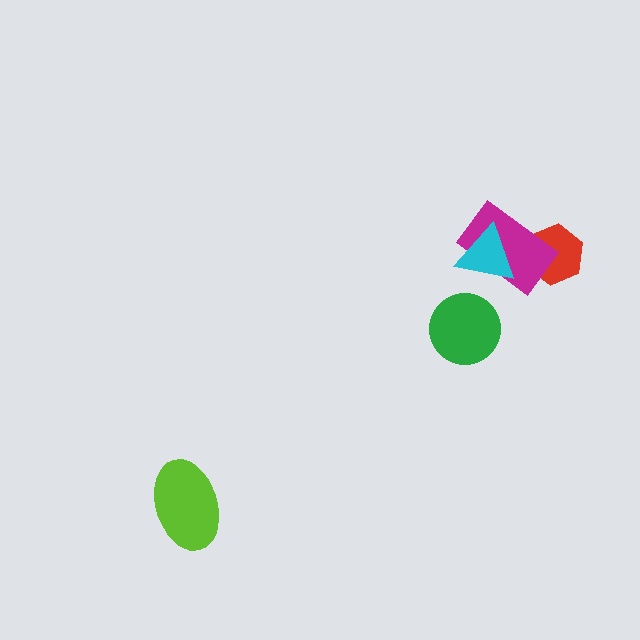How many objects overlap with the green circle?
0 objects overlap with the green circle.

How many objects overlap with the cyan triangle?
1 object overlaps with the cyan triangle.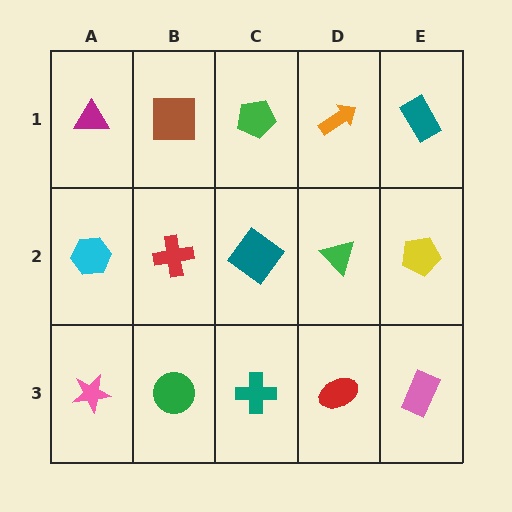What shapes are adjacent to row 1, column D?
A green triangle (row 2, column D), a green pentagon (row 1, column C), a teal rectangle (row 1, column E).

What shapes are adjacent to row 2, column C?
A green pentagon (row 1, column C), a teal cross (row 3, column C), a red cross (row 2, column B), a green triangle (row 2, column D).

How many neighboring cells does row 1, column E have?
2.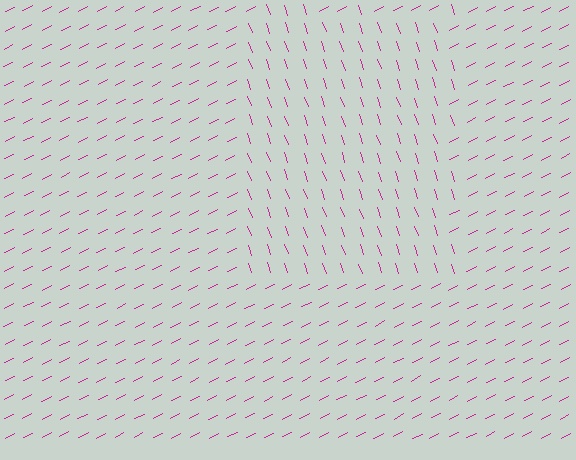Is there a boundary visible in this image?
Yes, there is a texture boundary formed by a change in line orientation.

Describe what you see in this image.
The image is filled with small magenta line segments. A rectangle region in the image has lines oriented differently from the surrounding lines, creating a visible texture boundary.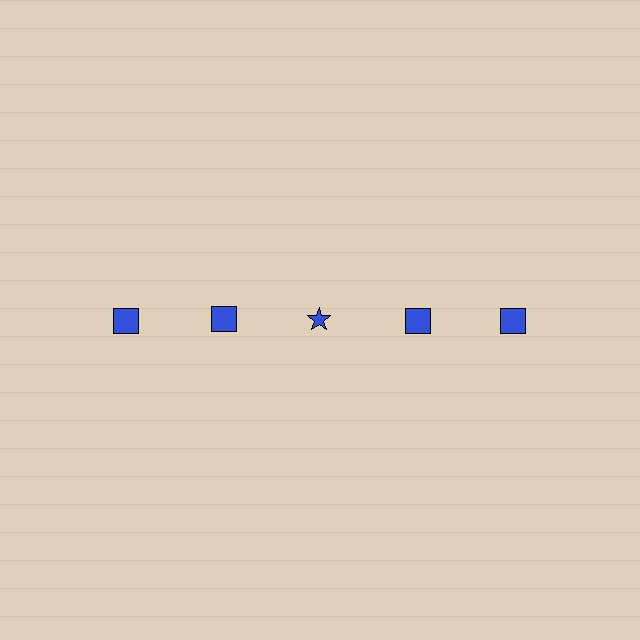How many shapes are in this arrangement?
There are 5 shapes arranged in a grid pattern.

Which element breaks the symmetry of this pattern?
The blue star in the top row, center column breaks the symmetry. All other shapes are blue squares.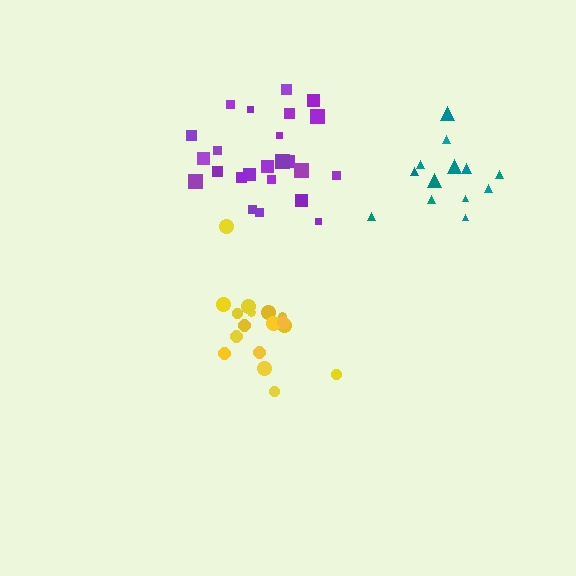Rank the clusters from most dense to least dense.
yellow, purple, teal.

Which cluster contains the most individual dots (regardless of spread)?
Purple (24).